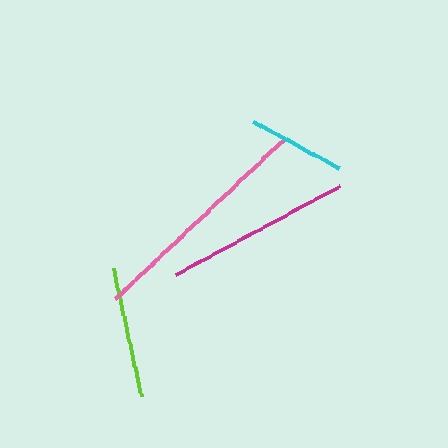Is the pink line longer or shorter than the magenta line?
The pink line is longer than the magenta line.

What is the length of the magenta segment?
The magenta segment is approximately 186 pixels long.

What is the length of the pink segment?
The pink segment is approximately 233 pixels long.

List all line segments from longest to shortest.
From longest to shortest: pink, magenta, lime, cyan.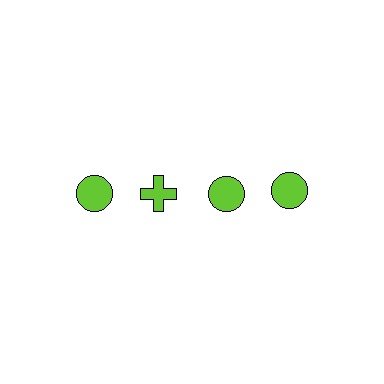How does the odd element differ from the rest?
It has a different shape: cross instead of circle.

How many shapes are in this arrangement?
There are 4 shapes arranged in a grid pattern.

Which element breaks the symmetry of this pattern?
The lime cross in the top row, second from left column breaks the symmetry. All other shapes are lime circles.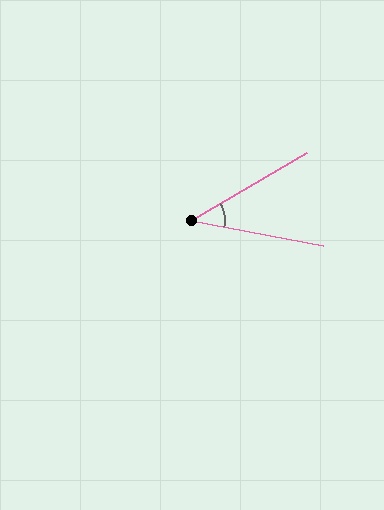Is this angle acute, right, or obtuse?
It is acute.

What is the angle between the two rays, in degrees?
Approximately 41 degrees.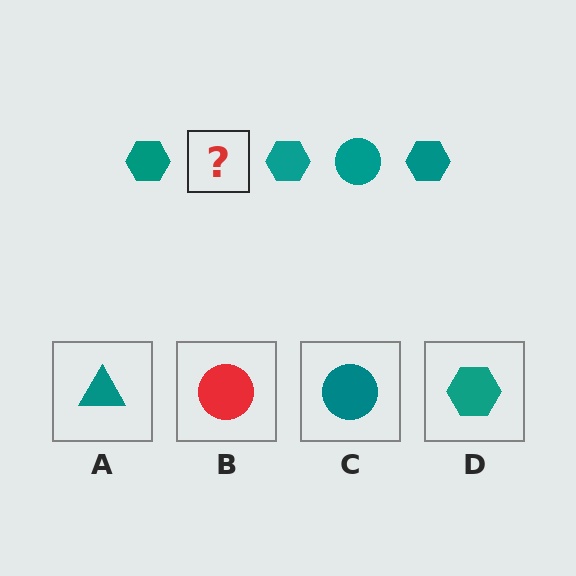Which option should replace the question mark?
Option C.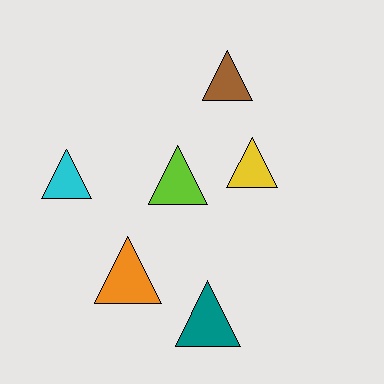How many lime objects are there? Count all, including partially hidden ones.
There is 1 lime object.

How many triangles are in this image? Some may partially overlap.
There are 6 triangles.